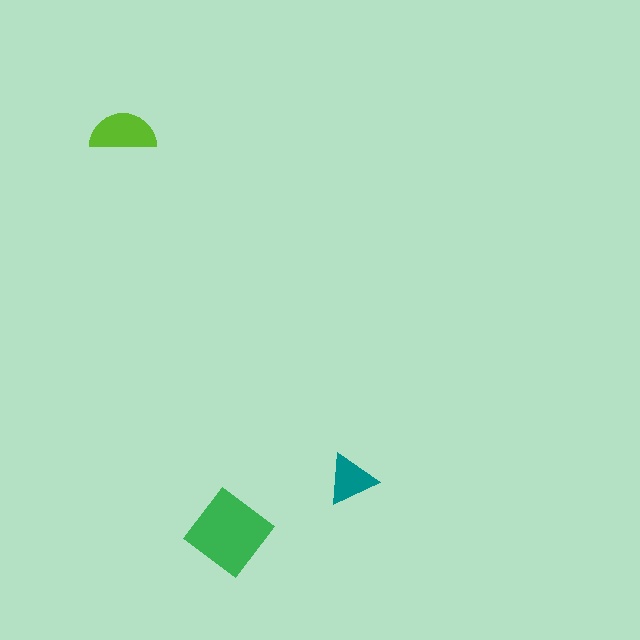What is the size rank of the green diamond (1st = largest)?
1st.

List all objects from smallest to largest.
The teal triangle, the lime semicircle, the green diamond.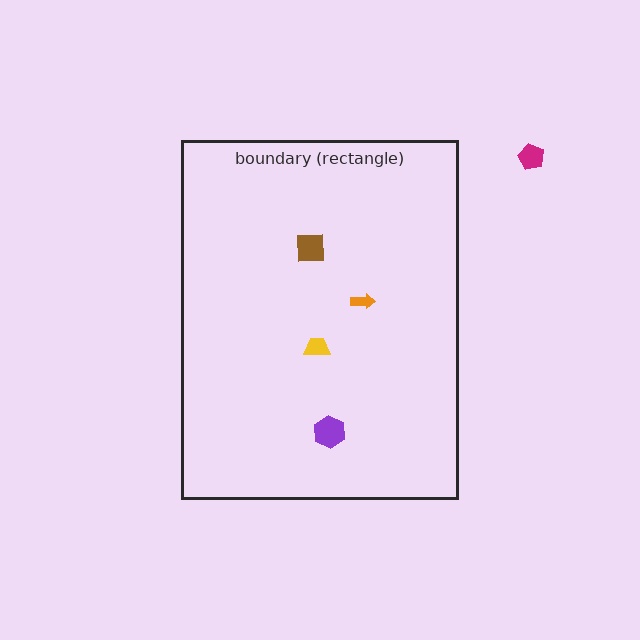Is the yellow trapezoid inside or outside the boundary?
Inside.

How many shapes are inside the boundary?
4 inside, 1 outside.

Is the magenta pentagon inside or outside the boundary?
Outside.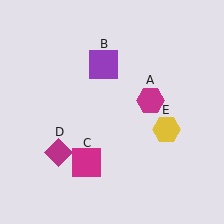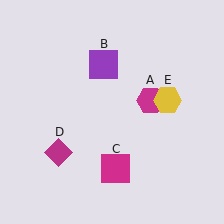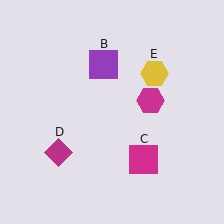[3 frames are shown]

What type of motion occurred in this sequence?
The magenta square (object C), yellow hexagon (object E) rotated counterclockwise around the center of the scene.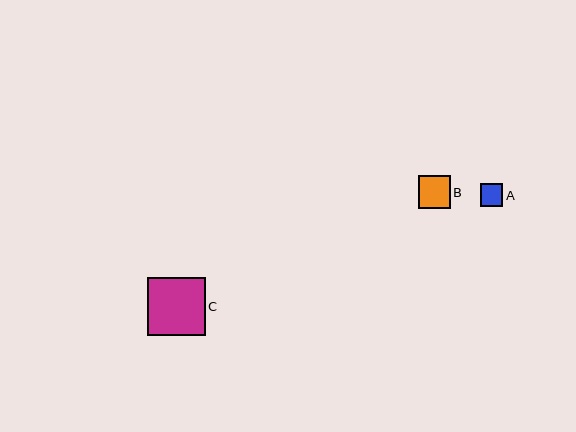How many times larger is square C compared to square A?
Square C is approximately 2.5 times the size of square A.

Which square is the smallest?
Square A is the smallest with a size of approximately 23 pixels.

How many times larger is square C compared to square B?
Square C is approximately 1.8 times the size of square B.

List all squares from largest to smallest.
From largest to smallest: C, B, A.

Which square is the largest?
Square C is the largest with a size of approximately 57 pixels.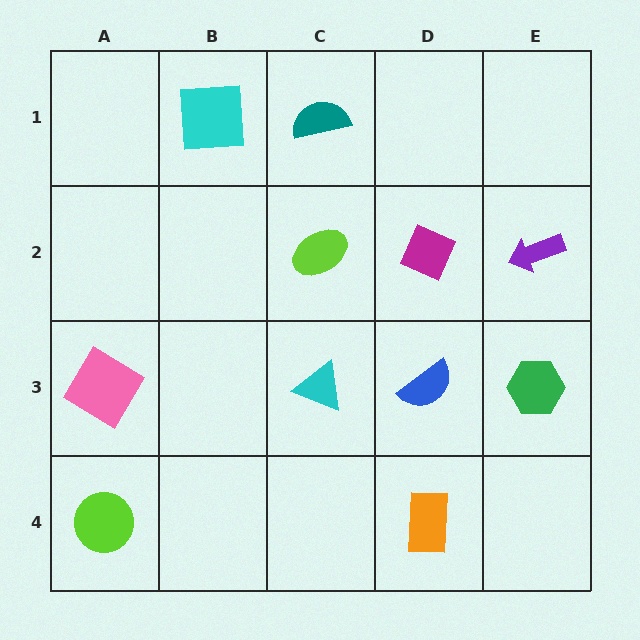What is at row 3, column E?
A green hexagon.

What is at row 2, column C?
A lime ellipse.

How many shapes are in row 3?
4 shapes.